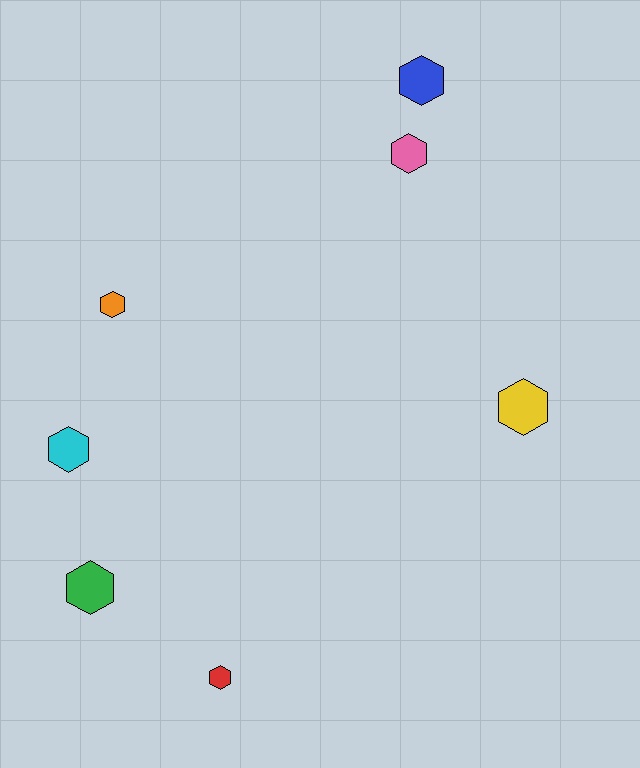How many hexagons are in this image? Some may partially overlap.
There are 7 hexagons.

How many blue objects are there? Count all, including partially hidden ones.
There is 1 blue object.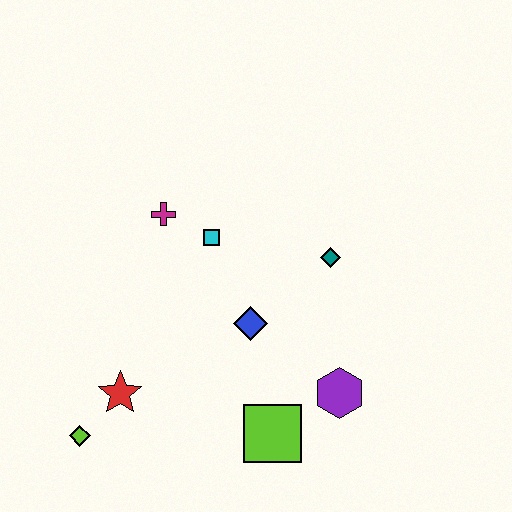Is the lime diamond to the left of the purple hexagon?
Yes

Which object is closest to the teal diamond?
The blue diamond is closest to the teal diamond.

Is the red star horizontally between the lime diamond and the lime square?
Yes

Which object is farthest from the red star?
The teal diamond is farthest from the red star.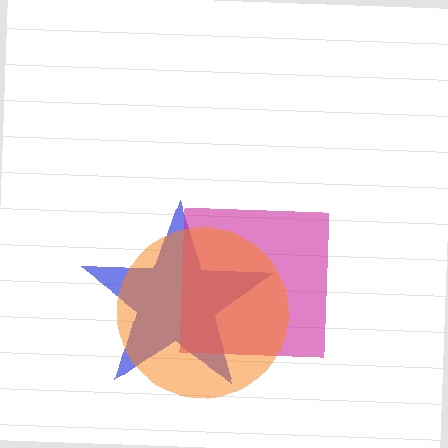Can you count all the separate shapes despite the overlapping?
Yes, there are 3 separate shapes.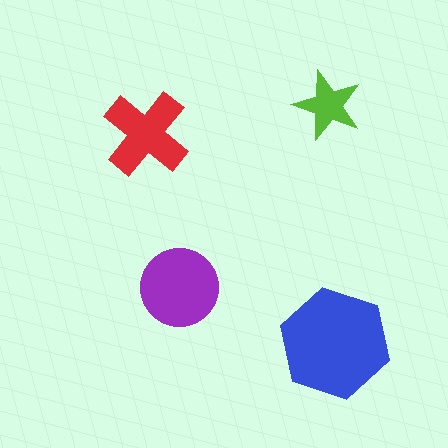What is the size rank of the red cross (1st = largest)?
3rd.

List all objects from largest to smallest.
The blue hexagon, the purple circle, the red cross, the lime star.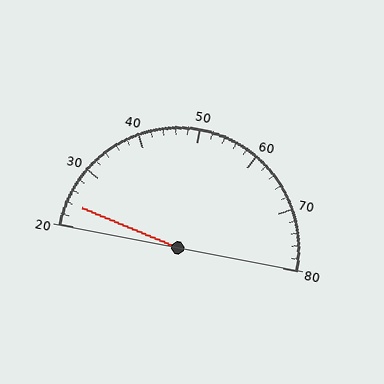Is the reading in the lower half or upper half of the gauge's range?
The reading is in the lower half of the range (20 to 80).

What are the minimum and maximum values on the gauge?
The gauge ranges from 20 to 80.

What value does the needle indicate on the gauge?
The needle indicates approximately 24.